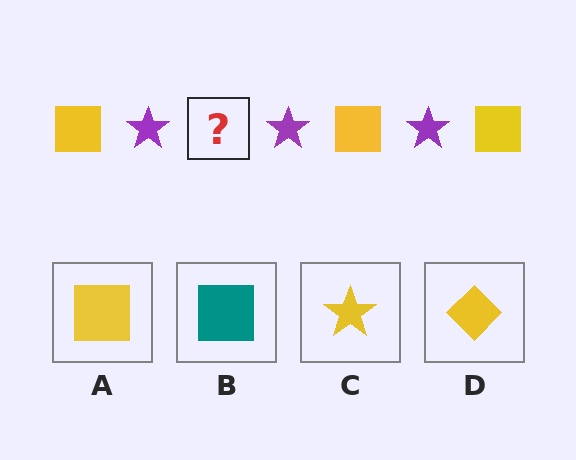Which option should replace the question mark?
Option A.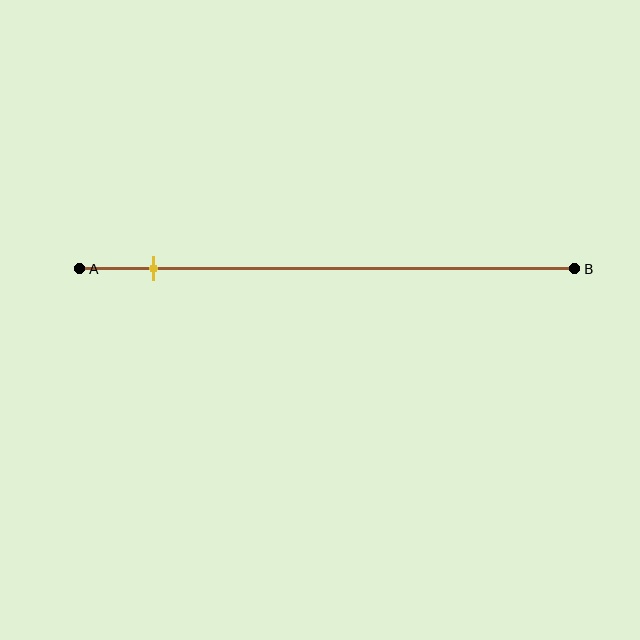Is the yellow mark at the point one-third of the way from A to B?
No, the mark is at about 15% from A, not at the 33% one-third point.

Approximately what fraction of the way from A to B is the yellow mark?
The yellow mark is approximately 15% of the way from A to B.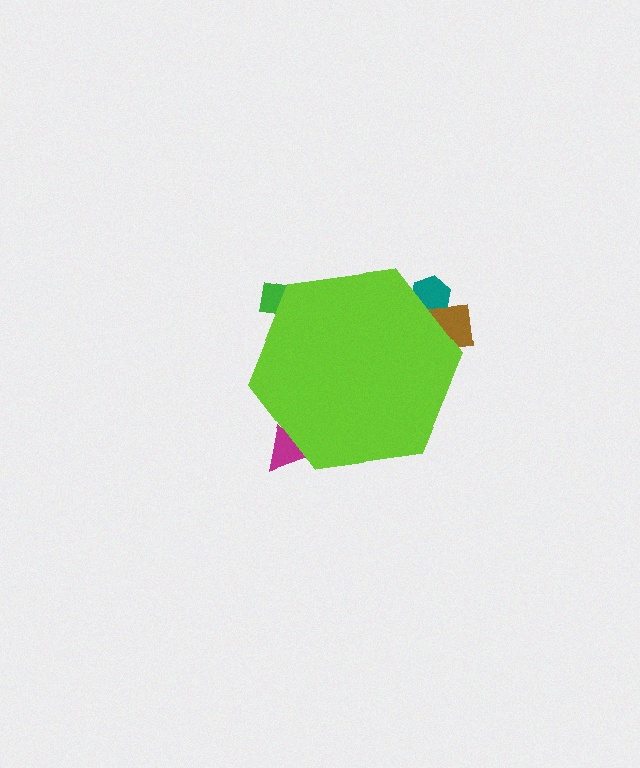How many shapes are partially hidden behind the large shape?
4 shapes are partially hidden.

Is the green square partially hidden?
Yes, the green square is partially hidden behind the lime hexagon.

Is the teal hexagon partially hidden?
Yes, the teal hexagon is partially hidden behind the lime hexagon.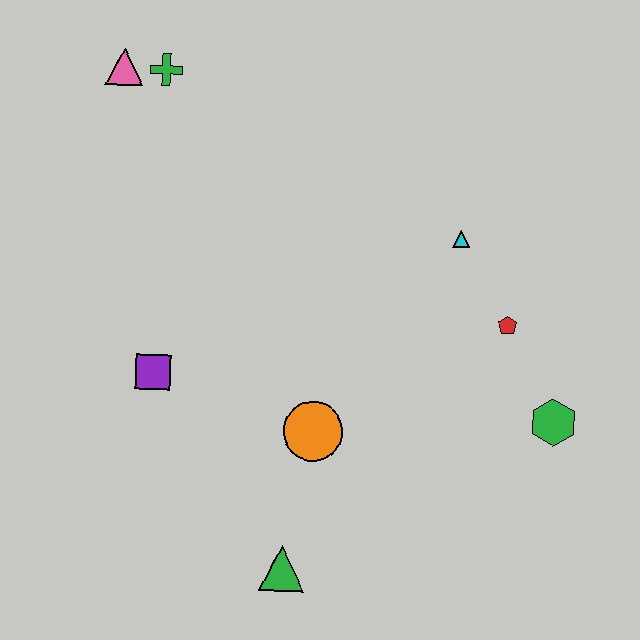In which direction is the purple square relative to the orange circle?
The purple square is to the left of the orange circle.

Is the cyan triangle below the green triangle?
No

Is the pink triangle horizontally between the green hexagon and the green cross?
No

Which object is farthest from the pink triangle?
The green hexagon is farthest from the pink triangle.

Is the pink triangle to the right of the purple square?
No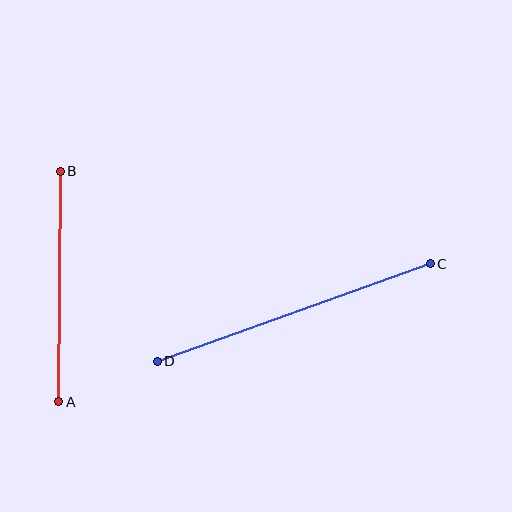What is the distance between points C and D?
The distance is approximately 290 pixels.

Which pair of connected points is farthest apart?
Points C and D are farthest apart.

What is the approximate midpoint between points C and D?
The midpoint is at approximately (294, 312) pixels.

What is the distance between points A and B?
The distance is approximately 230 pixels.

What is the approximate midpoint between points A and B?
The midpoint is at approximately (59, 287) pixels.